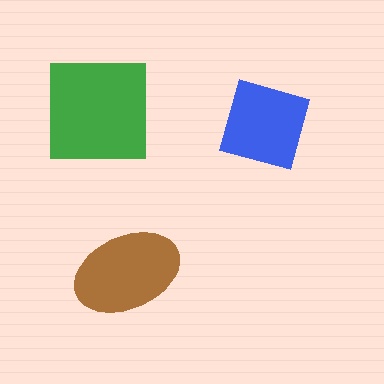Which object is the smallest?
The blue diamond.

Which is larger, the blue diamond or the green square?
The green square.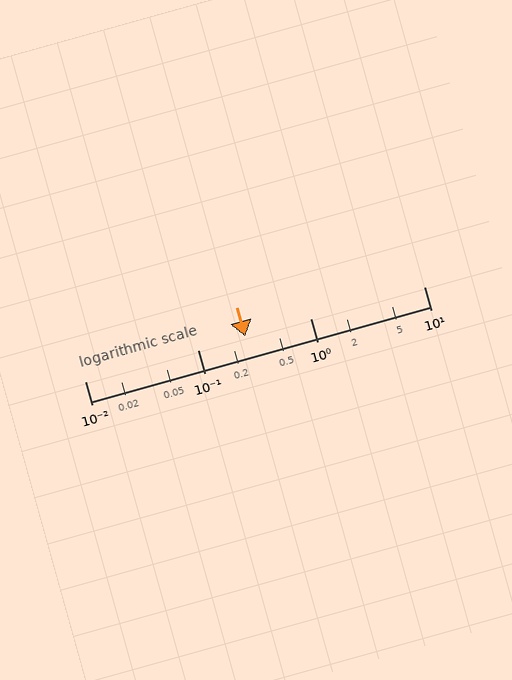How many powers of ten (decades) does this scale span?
The scale spans 3 decades, from 0.01 to 10.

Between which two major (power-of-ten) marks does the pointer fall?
The pointer is between 0.1 and 1.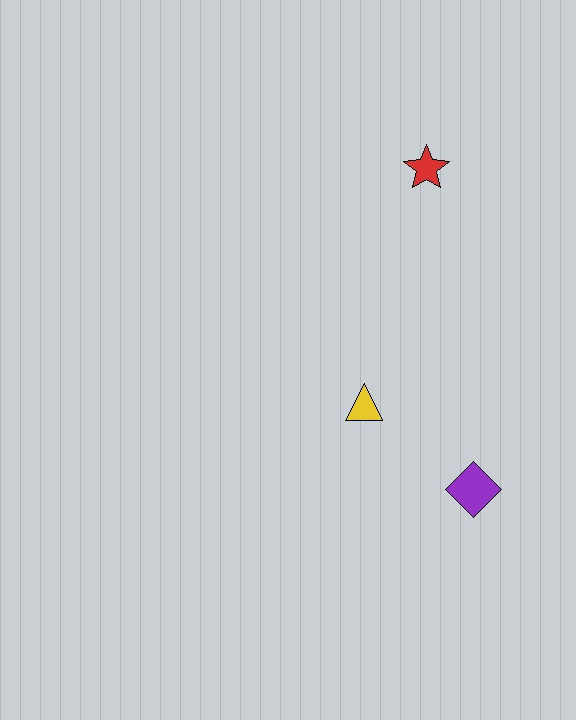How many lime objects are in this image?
There are no lime objects.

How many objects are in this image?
There are 3 objects.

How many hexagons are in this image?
There are no hexagons.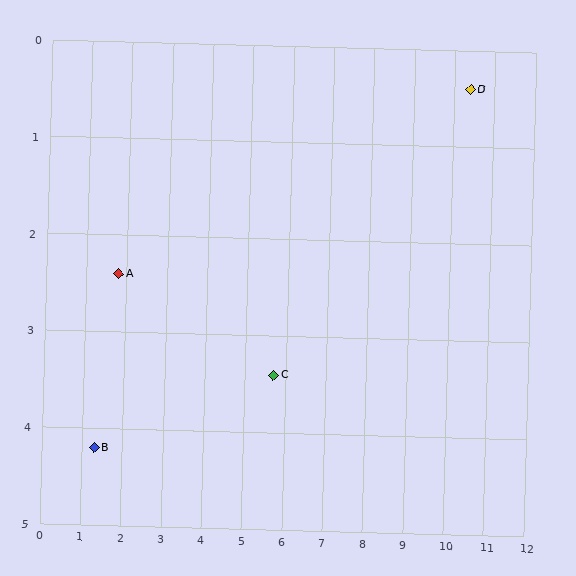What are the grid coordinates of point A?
Point A is at approximately (1.8, 2.4).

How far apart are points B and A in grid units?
Points B and A are about 1.9 grid units apart.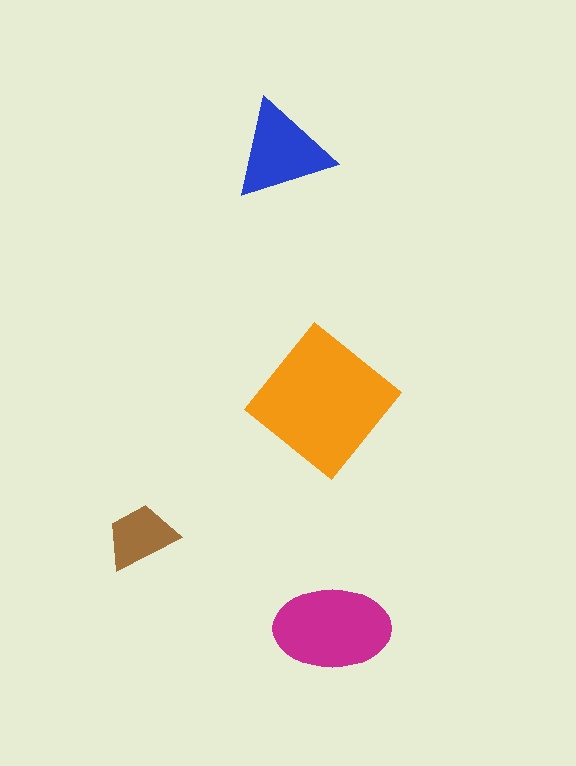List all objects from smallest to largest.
The brown trapezoid, the blue triangle, the magenta ellipse, the orange diamond.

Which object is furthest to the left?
The brown trapezoid is leftmost.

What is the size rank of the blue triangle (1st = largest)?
3rd.